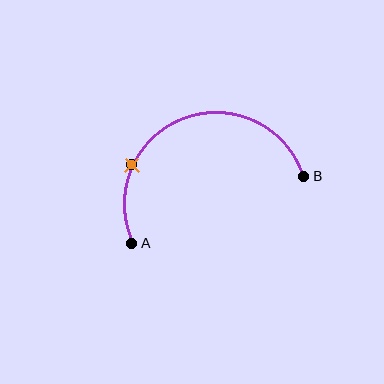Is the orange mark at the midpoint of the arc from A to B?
No. The orange mark lies on the arc but is closer to endpoint A. The arc midpoint would be at the point on the curve equidistant along the arc from both A and B.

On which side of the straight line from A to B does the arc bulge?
The arc bulges above the straight line connecting A and B.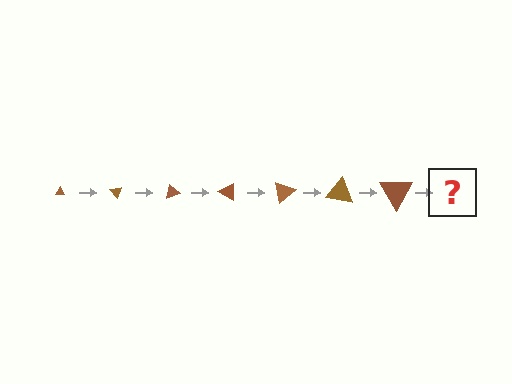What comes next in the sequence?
The next element should be a triangle, larger than the previous one and rotated 350 degrees from the start.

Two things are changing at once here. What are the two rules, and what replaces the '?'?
The two rules are that the triangle grows larger each step and it rotates 50 degrees each step. The '?' should be a triangle, larger than the previous one and rotated 350 degrees from the start.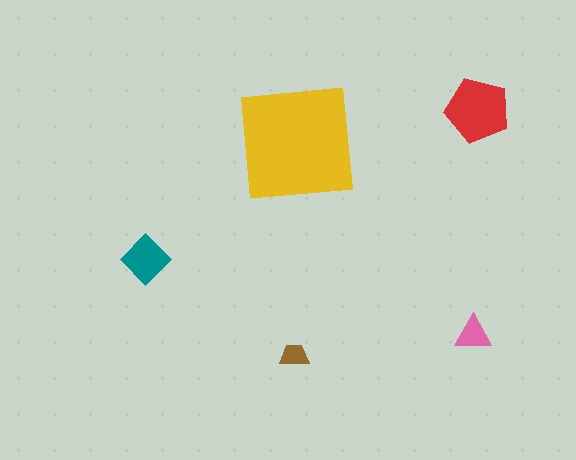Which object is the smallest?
The brown trapezoid.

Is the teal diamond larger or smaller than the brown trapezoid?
Larger.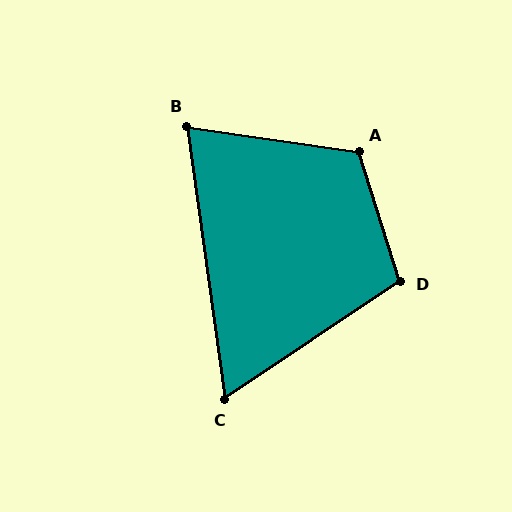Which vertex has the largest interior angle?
A, at approximately 116 degrees.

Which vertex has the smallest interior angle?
C, at approximately 64 degrees.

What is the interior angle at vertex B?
Approximately 74 degrees (acute).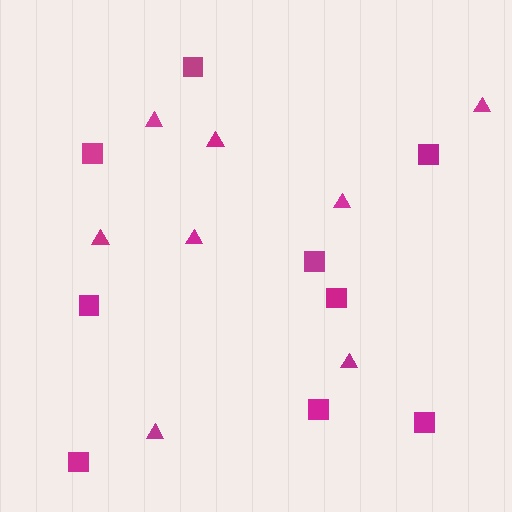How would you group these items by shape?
There are 2 groups: one group of squares (9) and one group of triangles (8).